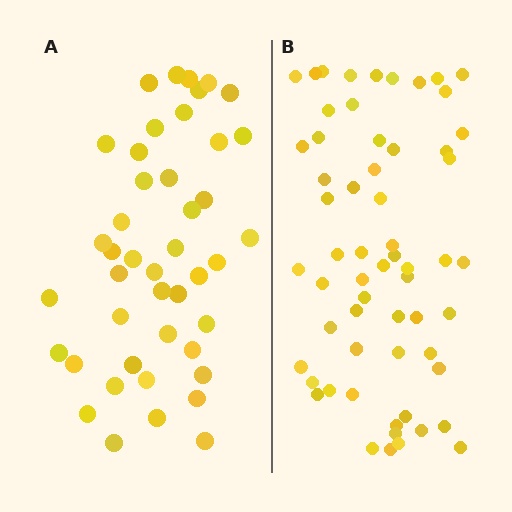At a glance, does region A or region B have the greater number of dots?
Region B (the right region) has more dots.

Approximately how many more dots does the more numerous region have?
Region B has approximately 15 more dots than region A.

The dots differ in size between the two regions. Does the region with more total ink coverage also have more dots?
No. Region A has more total ink coverage because its dots are larger, but region B actually contains more individual dots. Total area can be misleading — the number of items is what matters here.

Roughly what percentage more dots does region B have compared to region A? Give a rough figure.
About 35% more.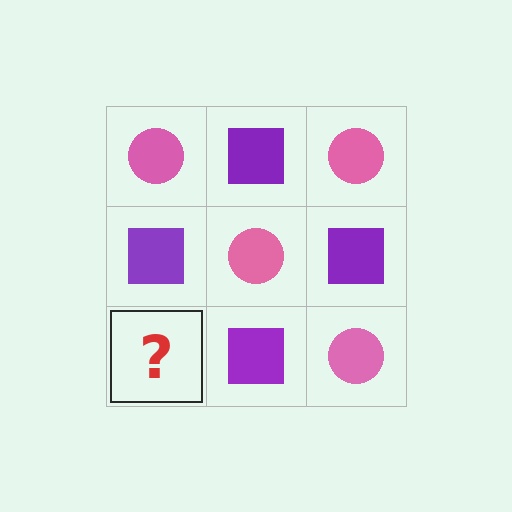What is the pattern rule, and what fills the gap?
The rule is that it alternates pink circle and purple square in a checkerboard pattern. The gap should be filled with a pink circle.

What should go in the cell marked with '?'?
The missing cell should contain a pink circle.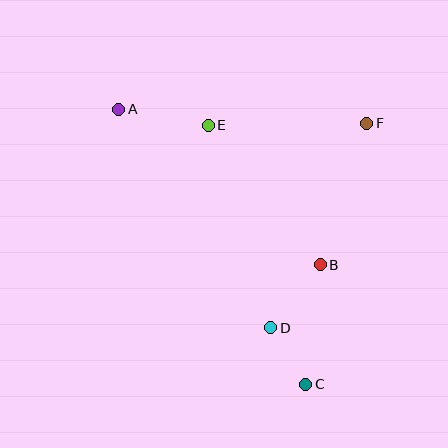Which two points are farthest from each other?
Points A and C are farthest from each other.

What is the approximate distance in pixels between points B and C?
The distance between B and C is approximately 120 pixels.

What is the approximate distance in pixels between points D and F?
The distance between D and F is approximately 226 pixels.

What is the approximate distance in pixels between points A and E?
The distance between A and E is approximately 91 pixels.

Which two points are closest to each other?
Points C and D are closest to each other.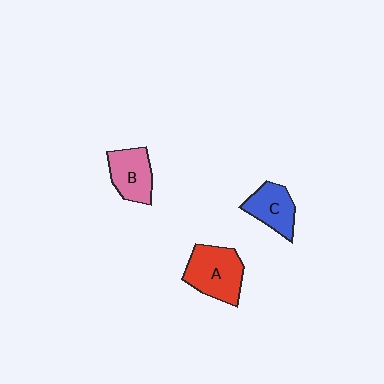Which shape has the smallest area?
Shape C (blue).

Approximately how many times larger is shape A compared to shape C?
Approximately 1.4 times.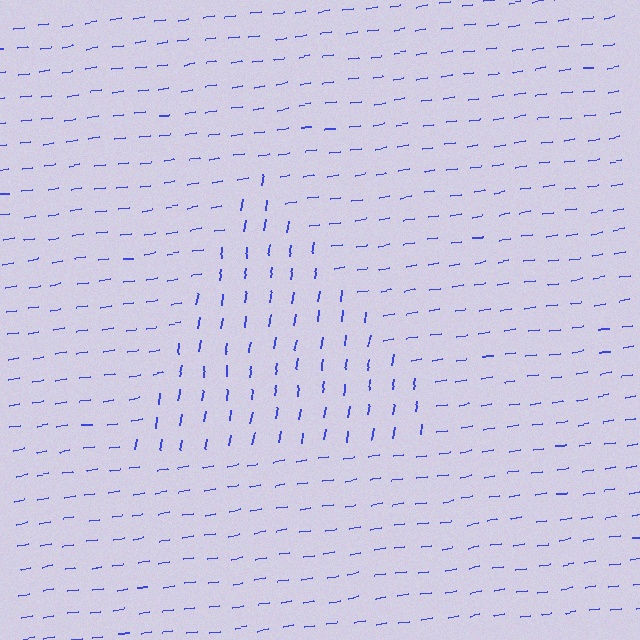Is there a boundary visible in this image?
Yes, there is a texture boundary formed by a change in line orientation.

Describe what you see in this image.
The image is filled with small blue line segments. A triangle region in the image has lines oriented differently from the surrounding lines, creating a visible texture boundary.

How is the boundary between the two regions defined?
The boundary is defined purely by a change in line orientation (approximately 74 degrees difference). All lines are the same color and thickness.